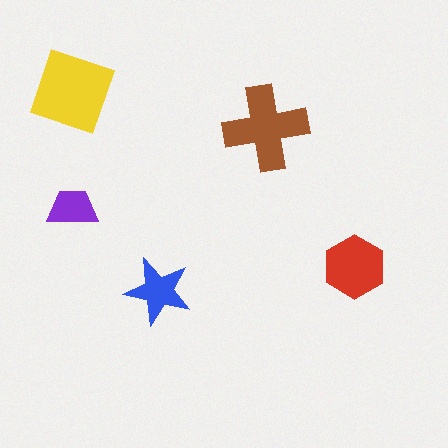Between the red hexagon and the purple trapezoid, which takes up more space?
The red hexagon.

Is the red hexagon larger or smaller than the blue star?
Larger.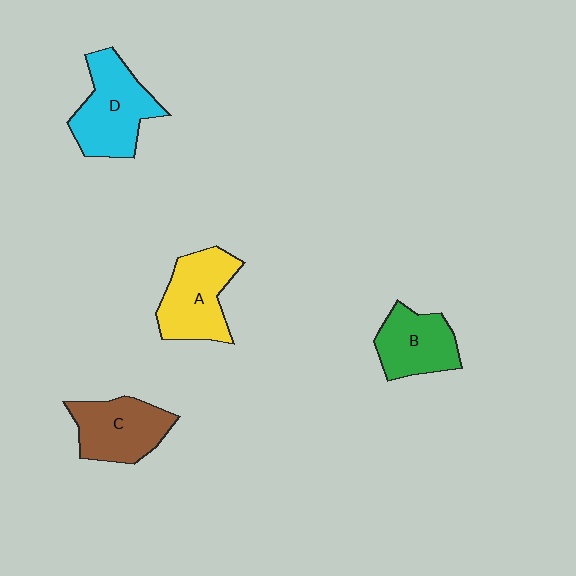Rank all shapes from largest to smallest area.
From largest to smallest: D (cyan), A (yellow), C (brown), B (green).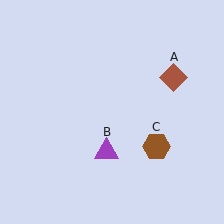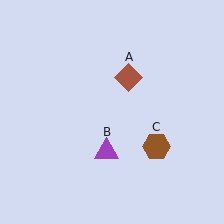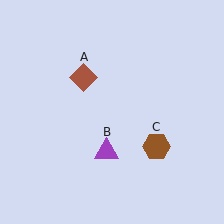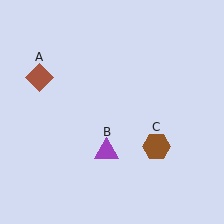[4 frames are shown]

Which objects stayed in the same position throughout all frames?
Purple triangle (object B) and brown hexagon (object C) remained stationary.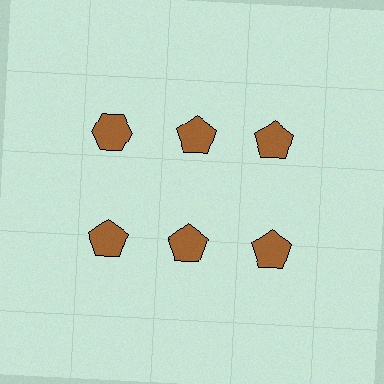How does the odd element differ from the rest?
It has a different shape: hexagon instead of pentagon.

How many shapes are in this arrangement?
There are 6 shapes arranged in a grid pattern.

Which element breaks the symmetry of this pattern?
The brown hexagon in the top row, leftmost column breaks the symmetry. All other shapes are brown pentagons.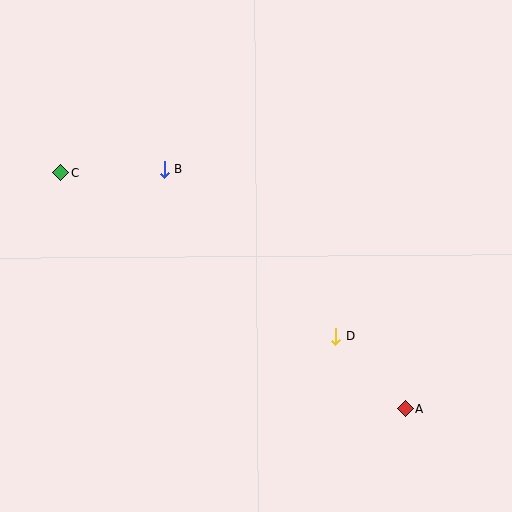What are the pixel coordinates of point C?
Point C is at (61, 173).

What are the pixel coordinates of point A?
Point A is at (405, 409).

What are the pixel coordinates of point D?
Point D is at (335, 337).